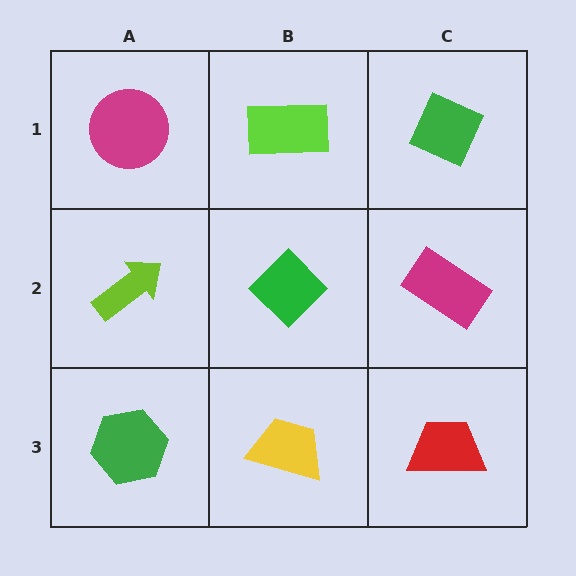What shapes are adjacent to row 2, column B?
A lime rectangle (row 1, column B), a yellow trapezoid (row 3, column B), a lime arrow (row 2, column A), a magenta rectangle (row 2, column C).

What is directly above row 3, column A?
A lime arrow.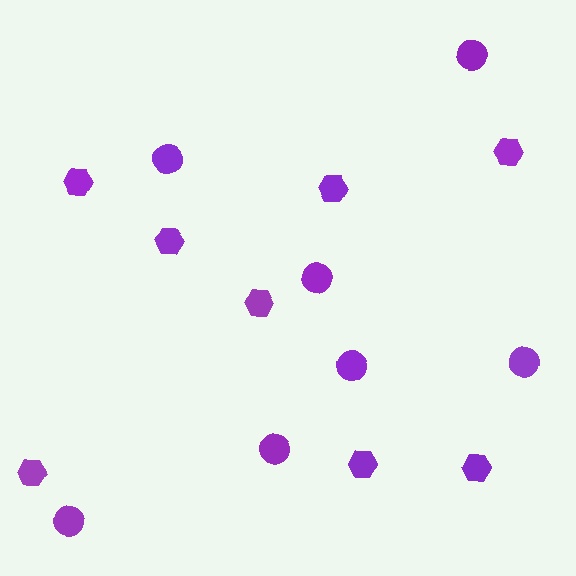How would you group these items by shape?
There are 2 groups: one group of hexagons (8) and one group of circles (7).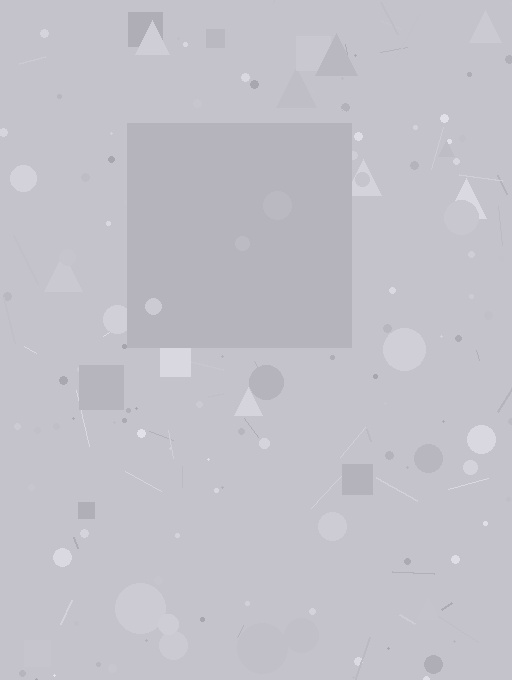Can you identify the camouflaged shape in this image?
The camouflaged shape is a square.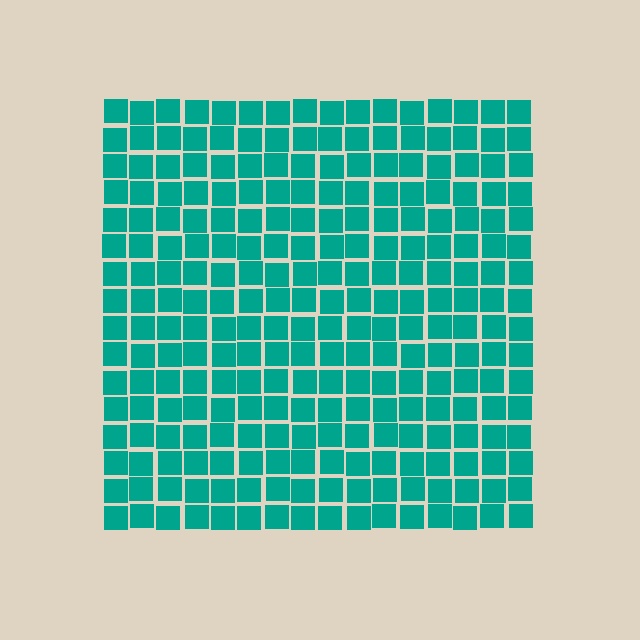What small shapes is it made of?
It is made of small squares.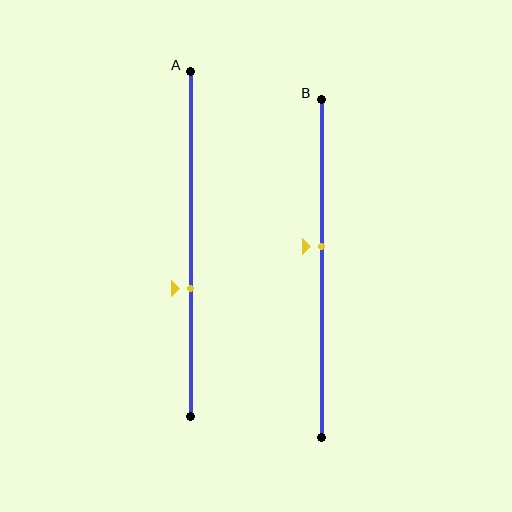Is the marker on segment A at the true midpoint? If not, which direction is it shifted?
No, the marker on segment A is shifted downward by about 13% of the segment length.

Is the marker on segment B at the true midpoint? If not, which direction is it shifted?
No, the marker on segment B is shifted upward by about 7% of the segment length.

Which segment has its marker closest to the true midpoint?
Segment B has its marker closest to the true midpoint.